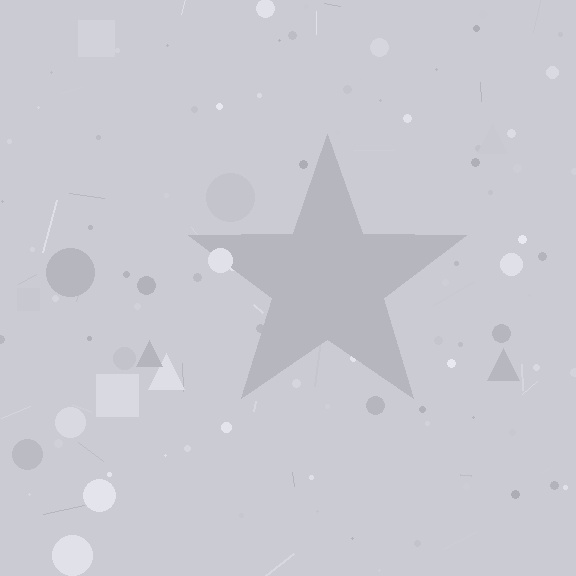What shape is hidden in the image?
A star is hidden in the image.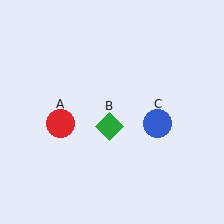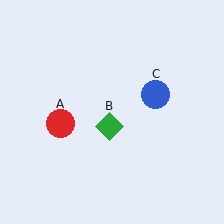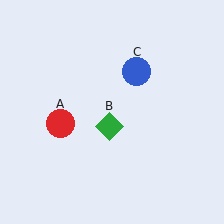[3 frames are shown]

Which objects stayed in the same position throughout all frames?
Red circle (object A) and green diamond (object B) remained stationary.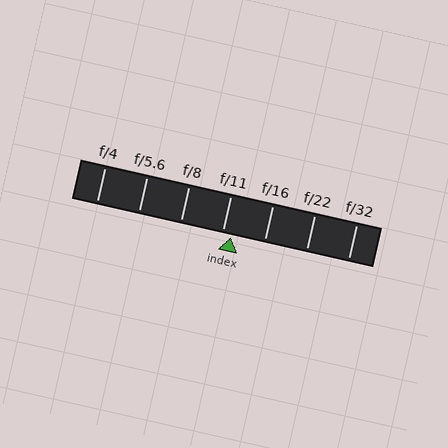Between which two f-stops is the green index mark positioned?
The index mark is between f/11 and f/16.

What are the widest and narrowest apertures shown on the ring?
The widest aperture shown is f/4 and the narrowest is f/32.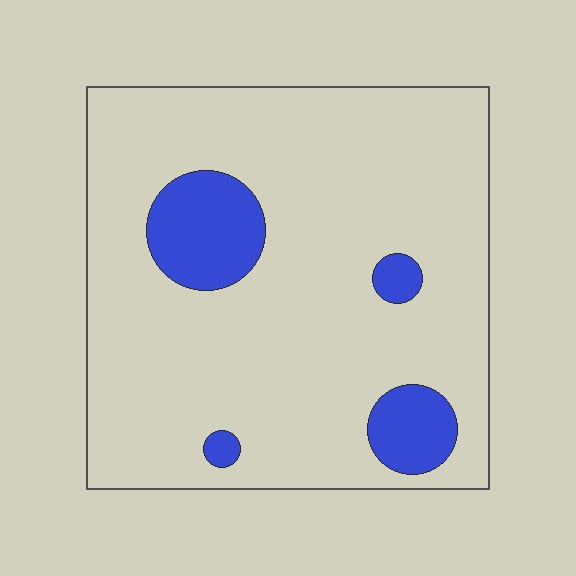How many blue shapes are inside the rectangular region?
4.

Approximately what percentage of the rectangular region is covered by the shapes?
Approximately 15%.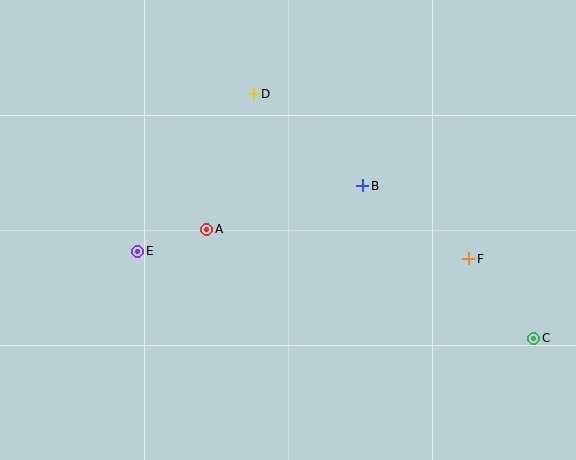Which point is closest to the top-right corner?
Point F is closest to the top-right corner.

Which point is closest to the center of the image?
Point A at (207, 229) is closest to the center.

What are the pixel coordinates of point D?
Point D is at (253, 94).